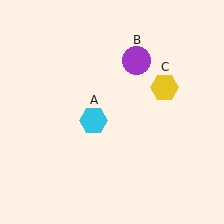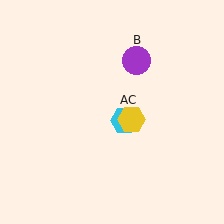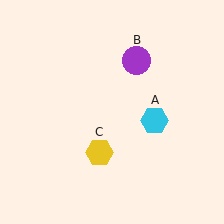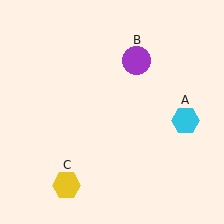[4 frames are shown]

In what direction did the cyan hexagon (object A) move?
The cyan hexagon (object A) moved right.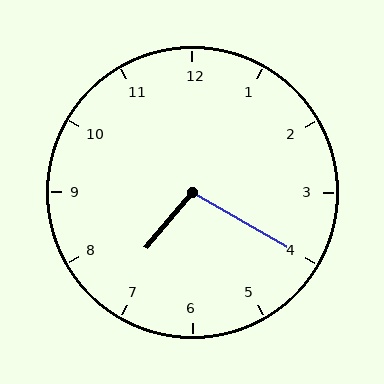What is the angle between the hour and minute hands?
Approximately 100 degrees.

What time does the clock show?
7:20.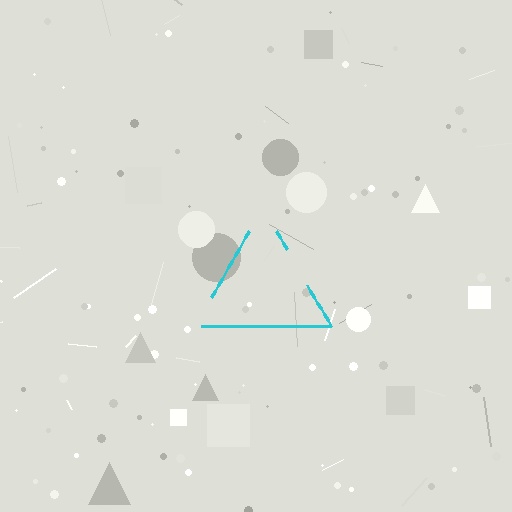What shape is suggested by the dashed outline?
The dashed outline suggests a triangle.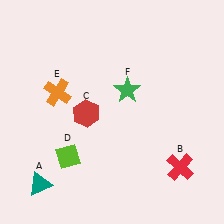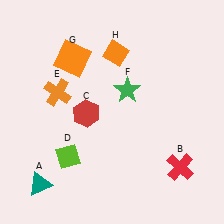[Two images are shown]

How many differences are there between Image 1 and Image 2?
There are 2 differences between the two images.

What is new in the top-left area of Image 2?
An orange square (G) was added in the top-left area of Image 2.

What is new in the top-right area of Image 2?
An orange diamond (H) was added in the top-right area of Image 2.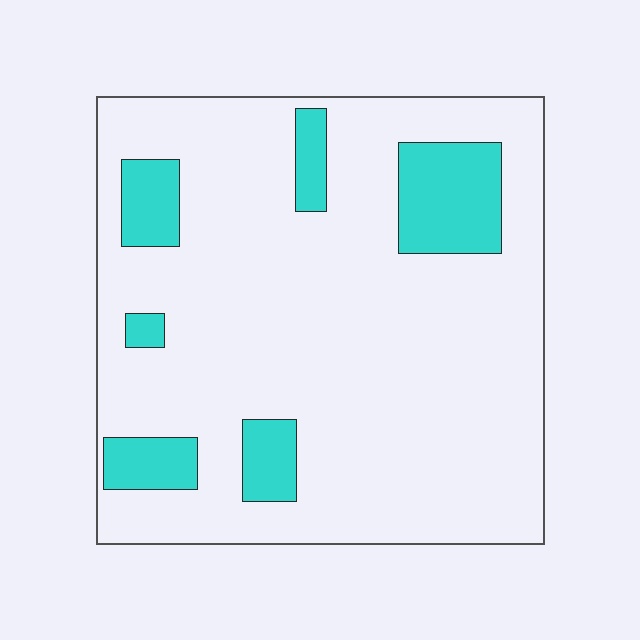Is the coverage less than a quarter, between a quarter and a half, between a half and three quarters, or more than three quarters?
Less than a quarter.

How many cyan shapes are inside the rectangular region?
6.